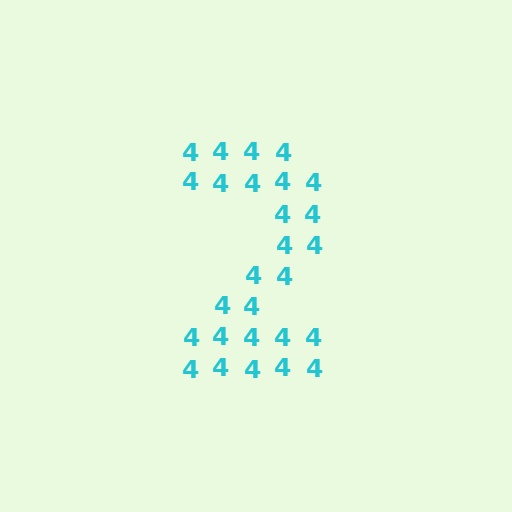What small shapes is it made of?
It is made of small digit 4's.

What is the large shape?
The large shape is the digit 2.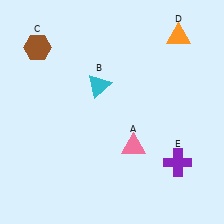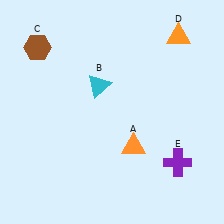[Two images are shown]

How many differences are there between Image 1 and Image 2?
There is 1 difference between the two images.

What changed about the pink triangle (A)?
In Image 1, A is pink. In Image 2, it changed to orange.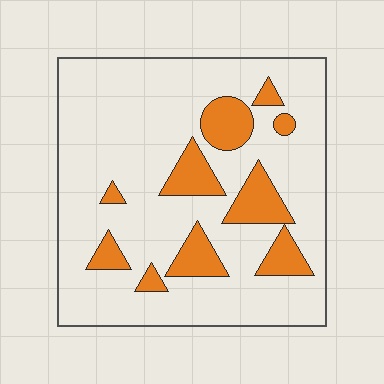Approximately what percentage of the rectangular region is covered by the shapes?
Approximately 20%.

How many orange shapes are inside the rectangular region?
10.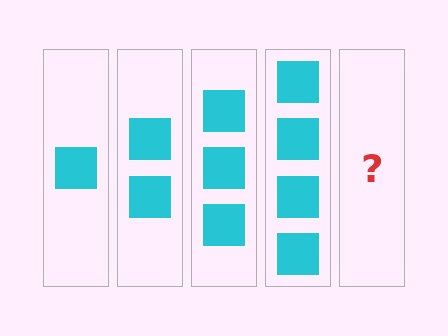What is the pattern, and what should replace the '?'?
The pattern is that each step adds one more square. The '?' should be 5 squares.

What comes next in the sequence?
The next element should be 5 squares.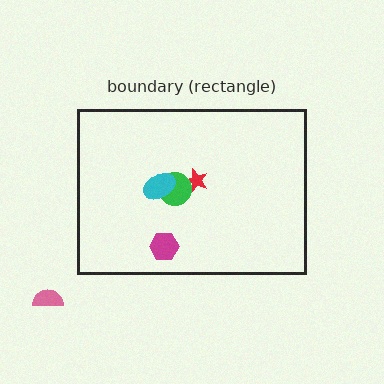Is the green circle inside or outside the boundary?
Inside.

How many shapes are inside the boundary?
4 inside, 1 outside.